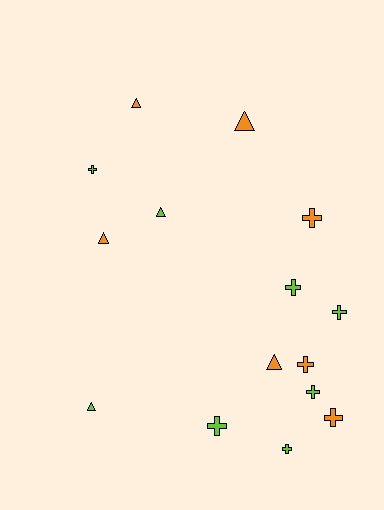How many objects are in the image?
There are 15 objects.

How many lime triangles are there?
There are 2 lime triangles.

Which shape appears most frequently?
Cross, with 9 objects.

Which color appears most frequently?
Lime, with 8 objects.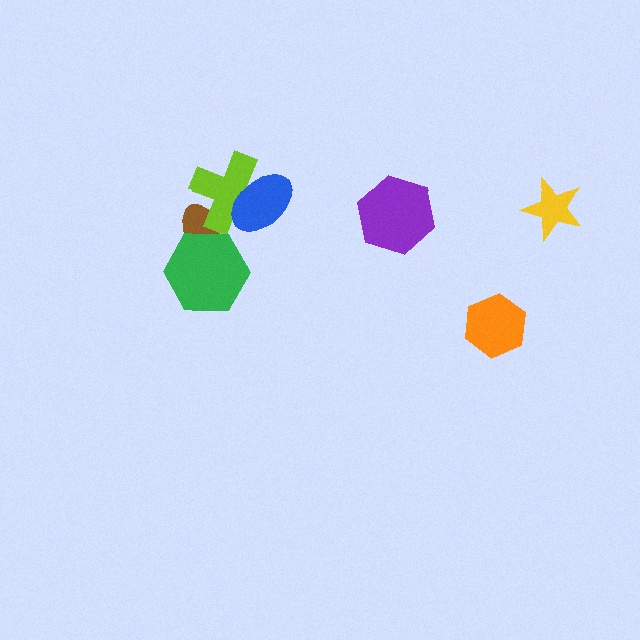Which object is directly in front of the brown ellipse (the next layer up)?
The lime cross is directly in front of the brown ellipse.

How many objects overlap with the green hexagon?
1 object overlaps with the green hexagon.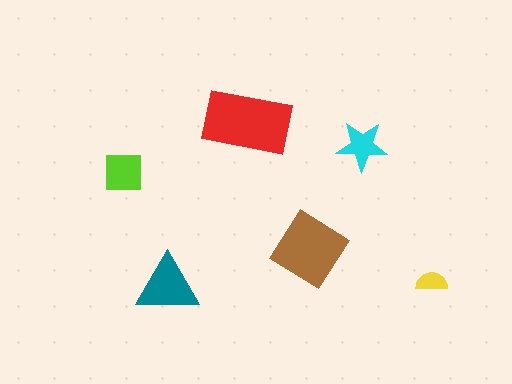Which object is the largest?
The red rectangle.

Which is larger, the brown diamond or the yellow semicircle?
The brown diamond.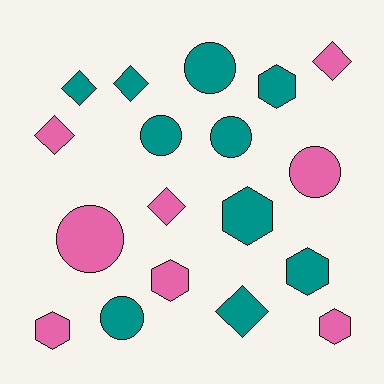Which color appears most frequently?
Teal, with 10 objects.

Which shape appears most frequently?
Hexagon, with 6 objects.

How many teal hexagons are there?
There are 3 teal hexagons.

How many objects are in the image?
There are 18 objects.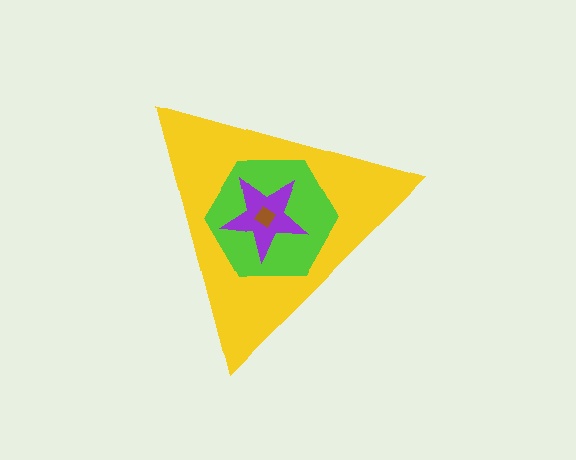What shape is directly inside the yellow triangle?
The lime hexagon.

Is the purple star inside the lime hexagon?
Yes.